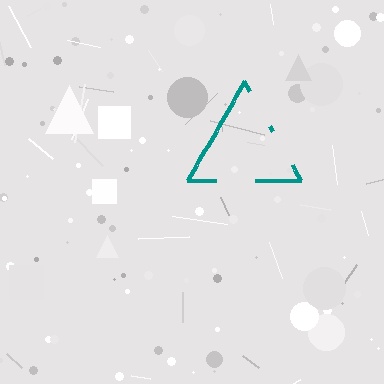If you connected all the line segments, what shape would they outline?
They would outline a triangle.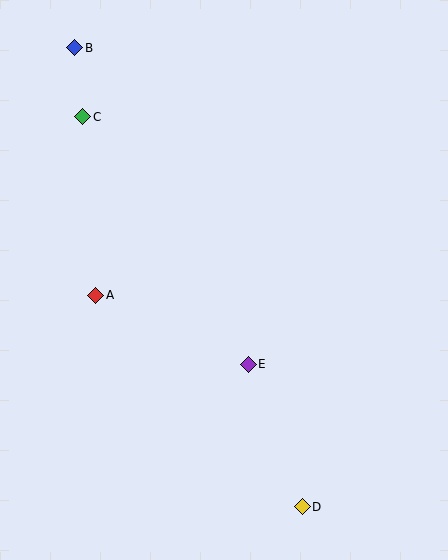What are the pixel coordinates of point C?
Point C is at (83, 117).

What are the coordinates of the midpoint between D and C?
The midpoint between D and C is at (193, 312).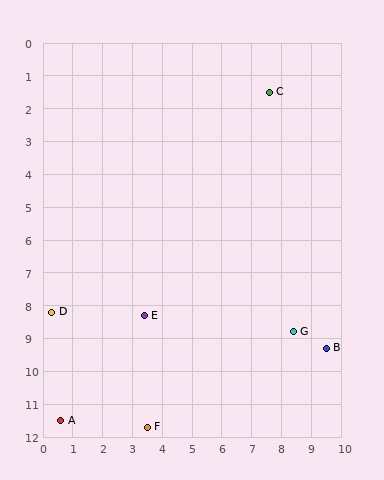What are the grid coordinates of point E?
Point E is at approximately (3.4, 8.3).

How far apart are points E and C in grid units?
Points E and C are about 8.0 grid units apart.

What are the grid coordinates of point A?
Point A is at approximately (0.6, 11.5).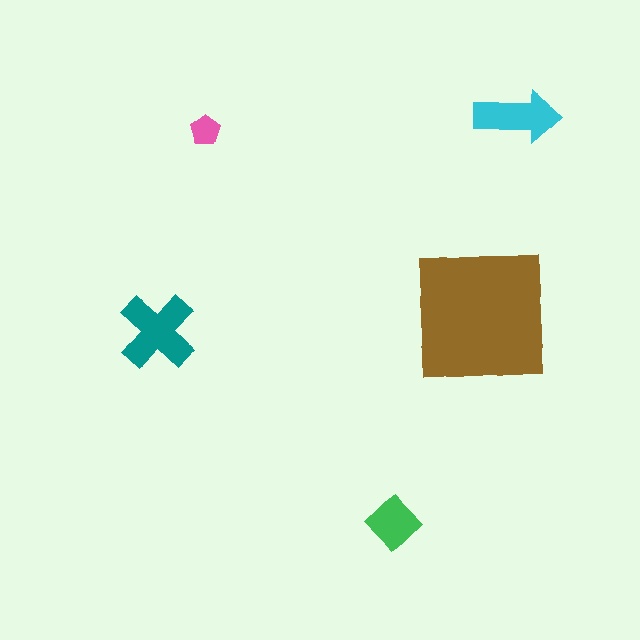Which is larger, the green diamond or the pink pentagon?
The green diamond.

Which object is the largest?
The brown square.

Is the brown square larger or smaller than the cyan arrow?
Larger.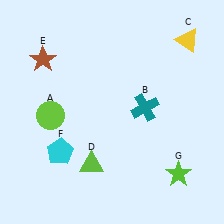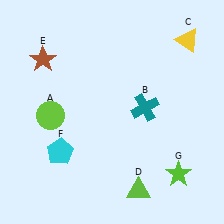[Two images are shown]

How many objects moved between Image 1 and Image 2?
1 object moved between the two images.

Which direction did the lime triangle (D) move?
The lime triangle (D) moved right.